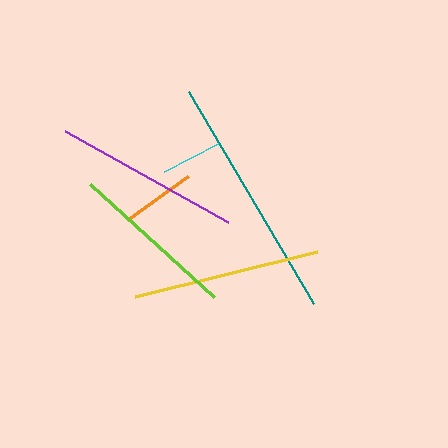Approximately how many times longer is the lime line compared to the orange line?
The lime line is approximately 2.2 times the length of the orange line.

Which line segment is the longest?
The teal line is the longest at approximately 246 pixels.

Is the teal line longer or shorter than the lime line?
The teal line is longer than the lime line.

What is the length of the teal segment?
The teal segment is approximately 246 pixels long.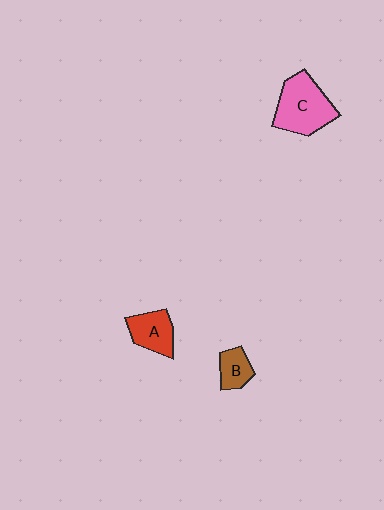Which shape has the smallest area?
Shape B (brown).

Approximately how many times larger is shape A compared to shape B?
Approximately 1.5 times.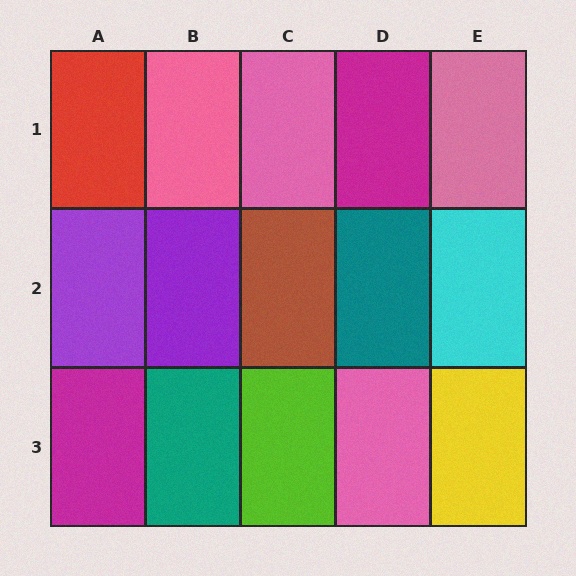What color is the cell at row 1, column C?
Pink.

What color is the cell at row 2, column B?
Purple.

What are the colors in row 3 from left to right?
Magenta, teal, lime, pink, yellow.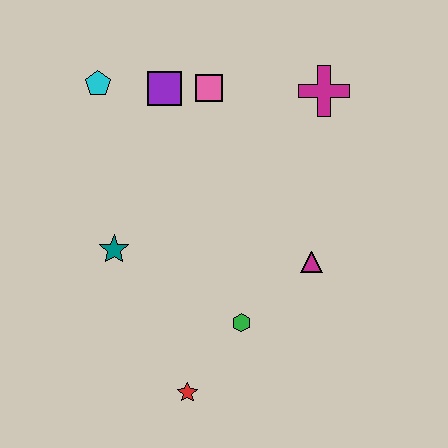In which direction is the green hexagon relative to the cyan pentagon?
The green hexagon is below the cyan pentagon.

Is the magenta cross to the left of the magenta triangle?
No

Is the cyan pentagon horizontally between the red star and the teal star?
No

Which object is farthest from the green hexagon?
The cyan pentagon is farthest from the green hexagon.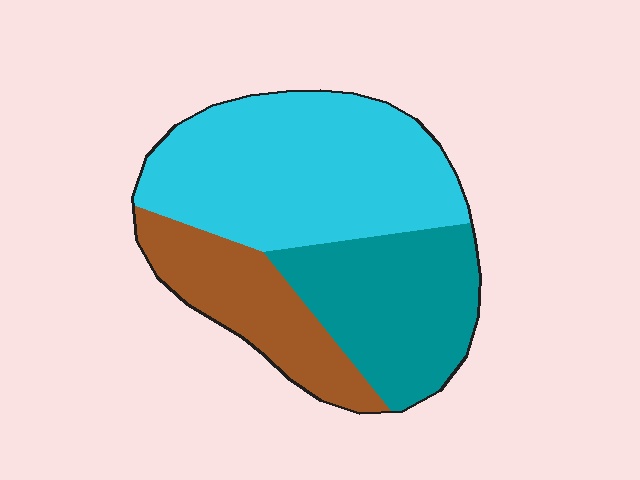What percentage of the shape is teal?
Teal takes up between a sixth and a third of the shape.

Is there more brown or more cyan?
Cyan.